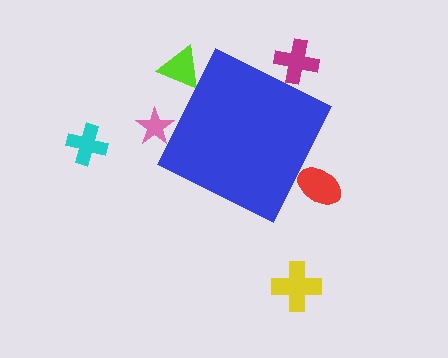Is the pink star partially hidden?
Yes, the pink star is partially hidden behind the blue diamond.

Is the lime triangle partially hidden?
Yes, the lime triangle is partially hidden behind the blue diamond.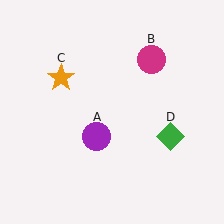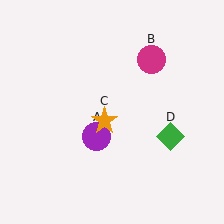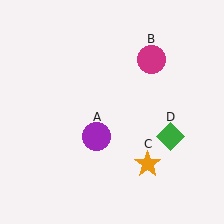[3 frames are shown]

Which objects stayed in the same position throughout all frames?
Purple circle (object A) and magenta circle (object B) and green diamond (object D) remained stationary.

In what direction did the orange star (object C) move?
The orange star (object C) moved down and to the right.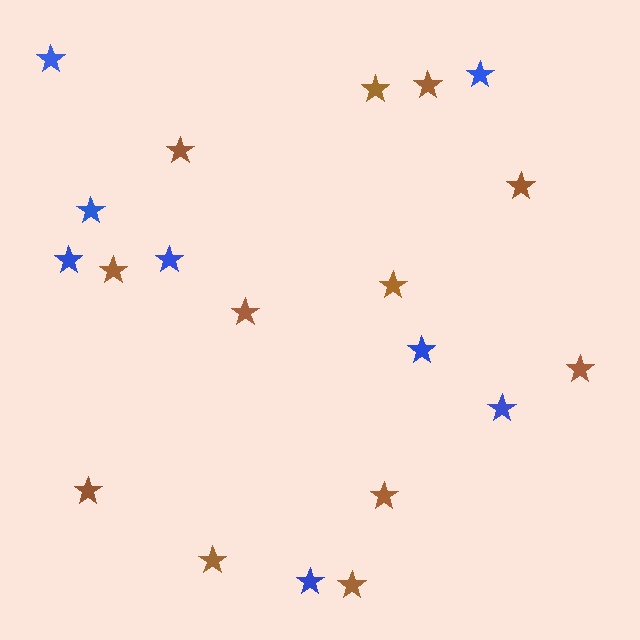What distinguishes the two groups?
There are 2 groups: one group of brown stars (12) and one group of blue stars (8).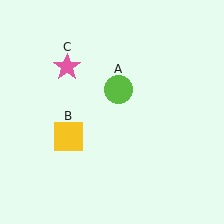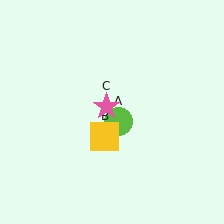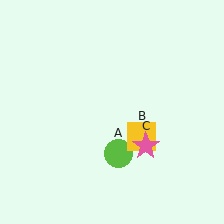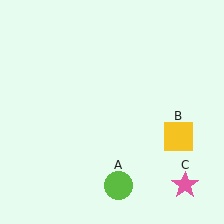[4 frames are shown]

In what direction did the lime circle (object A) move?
The lime circle (object A) moved down.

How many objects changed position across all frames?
3 objects changed position: lime circle (object A), yellow square (object B), pink star (object C).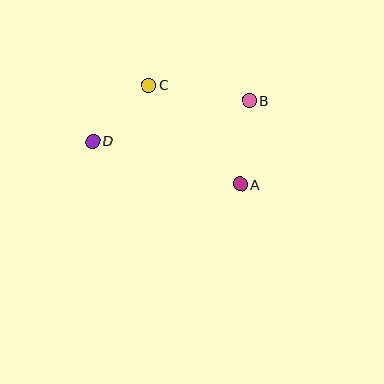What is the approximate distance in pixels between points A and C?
The distance between A and C is approximately 135 pixels.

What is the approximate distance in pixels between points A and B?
The distance between A and B is approximately 85 pixels.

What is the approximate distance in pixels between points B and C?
The distance between B and C is approximately 102 pixels.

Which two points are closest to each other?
Points C and D are closest to each other.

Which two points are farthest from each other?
Points B and D are farthest from each other.